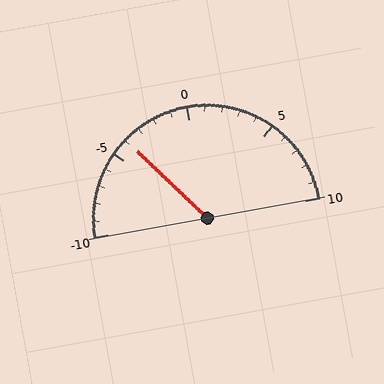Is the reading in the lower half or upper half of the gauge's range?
The reading is in the lower half of the range (-10 to 10).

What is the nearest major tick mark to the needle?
The nearest major tick mark is -5.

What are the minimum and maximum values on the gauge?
The gauge ranges from -10 to 10.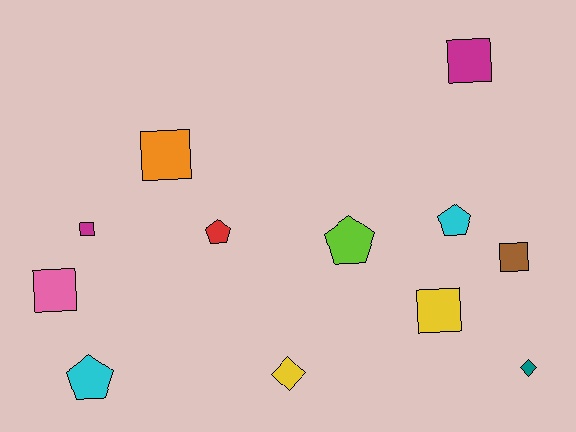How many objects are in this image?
There are 12 objects.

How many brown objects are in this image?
There is 1 brown object.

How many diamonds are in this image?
There are 2 diamonds.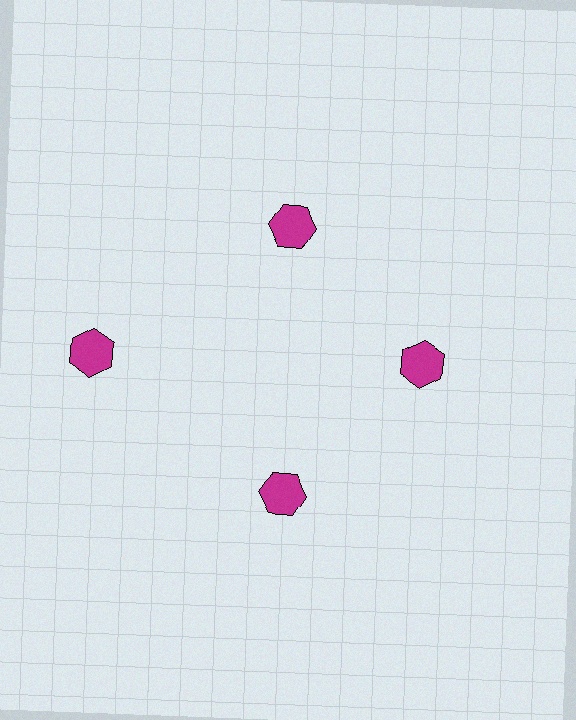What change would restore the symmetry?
The symmetry would be restored by moving it inward, back onto the ring so that all 4 hexagons sit at equal angles and equal distance from the center.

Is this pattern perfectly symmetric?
No. The 4 magenta hexagons are arranged in a ring, but one element near the 9 o'clock position is pushed outward from the center, breaking the 4-fold rotational symmetry.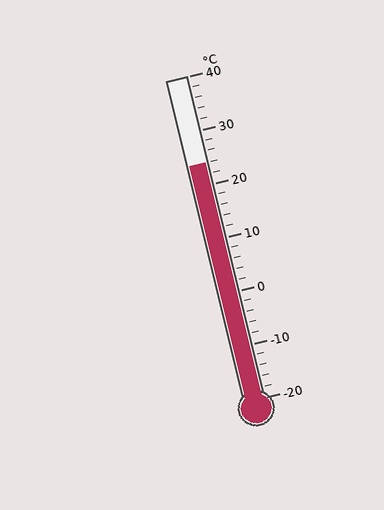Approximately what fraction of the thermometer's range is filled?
The thermometer is filled to approximately 75% of its range.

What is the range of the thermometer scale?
The thermometer scale ranges from -20°C to 40°C.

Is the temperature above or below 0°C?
The temperature is above 0°C.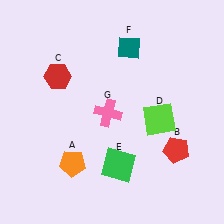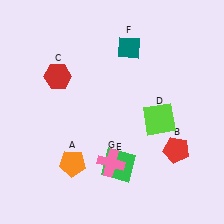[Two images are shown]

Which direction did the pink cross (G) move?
The pink cross (G) moved down.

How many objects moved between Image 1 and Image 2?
1 object moved between the two images.